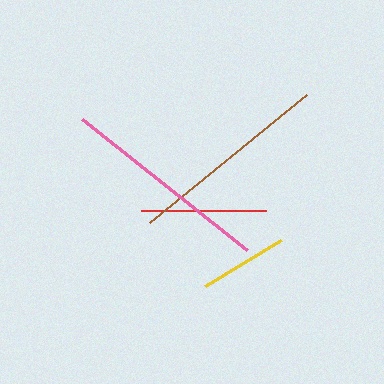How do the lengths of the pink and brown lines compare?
The pink and brown lines are approximately the same length.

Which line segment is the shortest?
The yellow line is the shortest at approximately 89 pixels.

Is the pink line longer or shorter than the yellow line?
The pink line is longer than the yellow line.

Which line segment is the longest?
The pink line is the longest at approximately 210 pixels.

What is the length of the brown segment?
The brown segment is approximately 203 pixels long.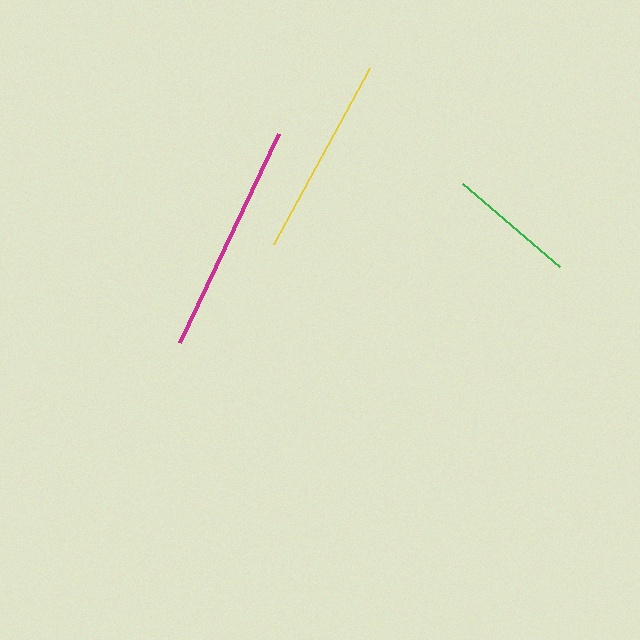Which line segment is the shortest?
The green line is the shortest at approximately 128 pixels.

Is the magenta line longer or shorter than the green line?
The magenta line is longer than the green line.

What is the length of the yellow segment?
The yellow segment is approximately 201 pixels long.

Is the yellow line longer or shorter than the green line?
The yellow line is longer than the green line.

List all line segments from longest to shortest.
From longest to shortest: magenta, yellow, green.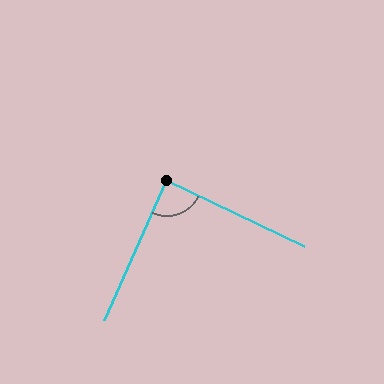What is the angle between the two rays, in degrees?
Approximately 89 degrees.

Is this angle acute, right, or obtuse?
It is approximately a right angle.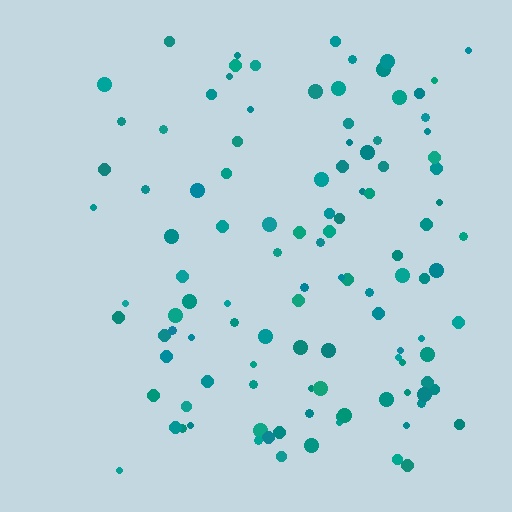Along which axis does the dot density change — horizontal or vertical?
Horizontal.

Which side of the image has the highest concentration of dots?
The right.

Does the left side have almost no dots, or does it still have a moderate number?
Still a moderate number, just noticeably fewer than the right.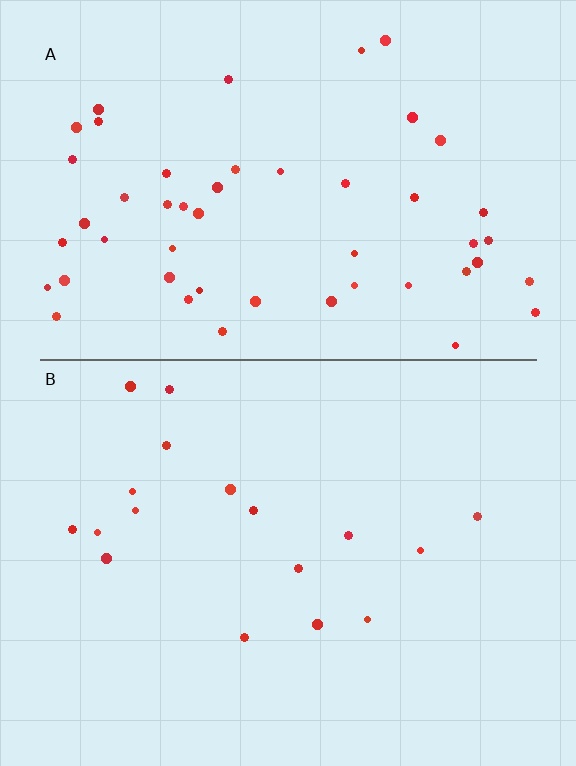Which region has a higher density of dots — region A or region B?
A (the top).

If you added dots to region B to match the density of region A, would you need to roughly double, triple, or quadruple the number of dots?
Approximately triple.